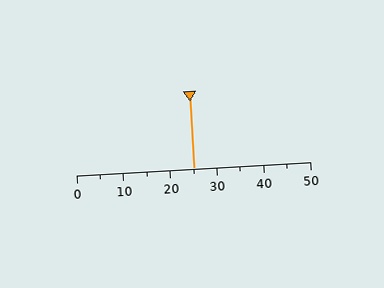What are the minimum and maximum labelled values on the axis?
The axis runs from 0 to 50.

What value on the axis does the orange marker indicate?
The marker indicates approximately 25.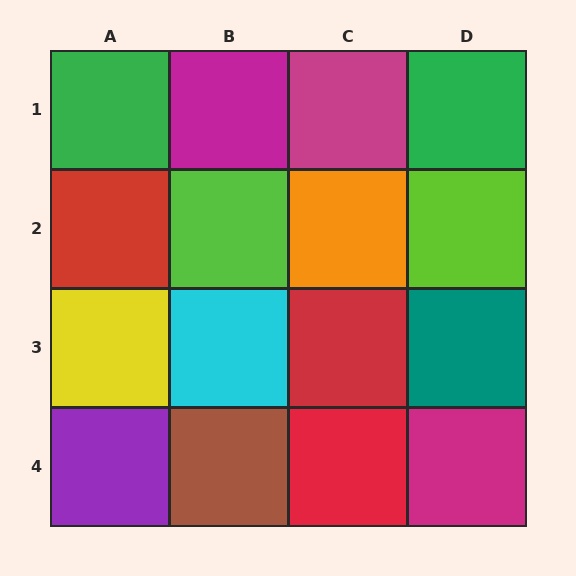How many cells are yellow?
1 cell is yellow.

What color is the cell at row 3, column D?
Teal.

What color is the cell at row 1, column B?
Magenta.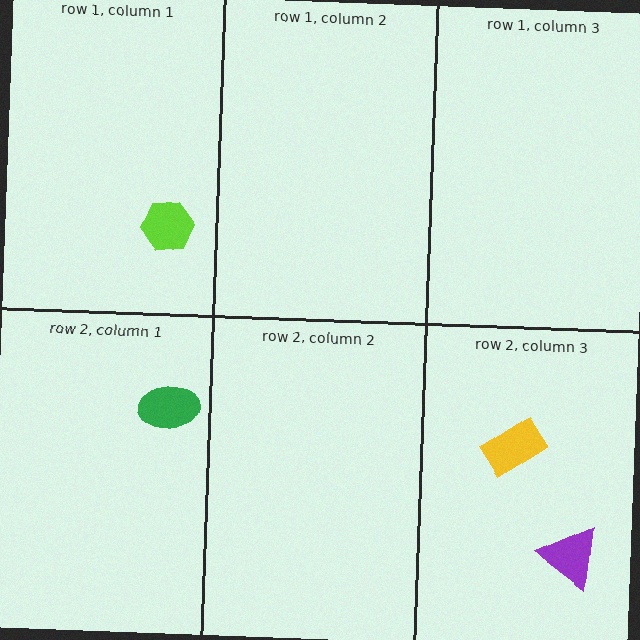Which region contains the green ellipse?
The row 2, column 1 region.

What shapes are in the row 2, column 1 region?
The green ellipse.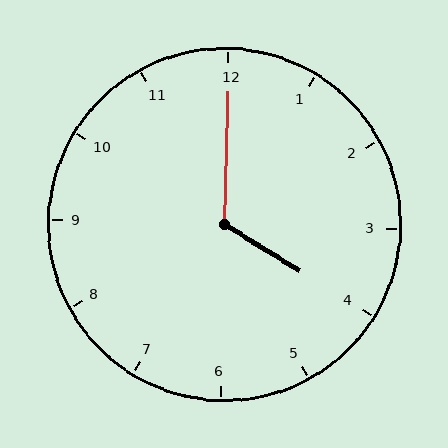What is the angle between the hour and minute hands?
Approximately 120 degrees.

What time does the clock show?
4:00.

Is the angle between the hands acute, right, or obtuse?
It is obtuse.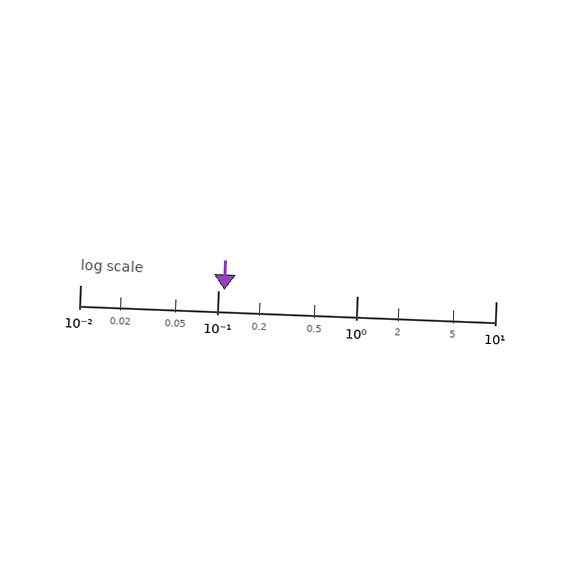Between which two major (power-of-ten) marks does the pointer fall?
The pointer is between 0.1 and 1.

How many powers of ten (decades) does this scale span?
The scale spans 3 decades, from 0.01 to 10.